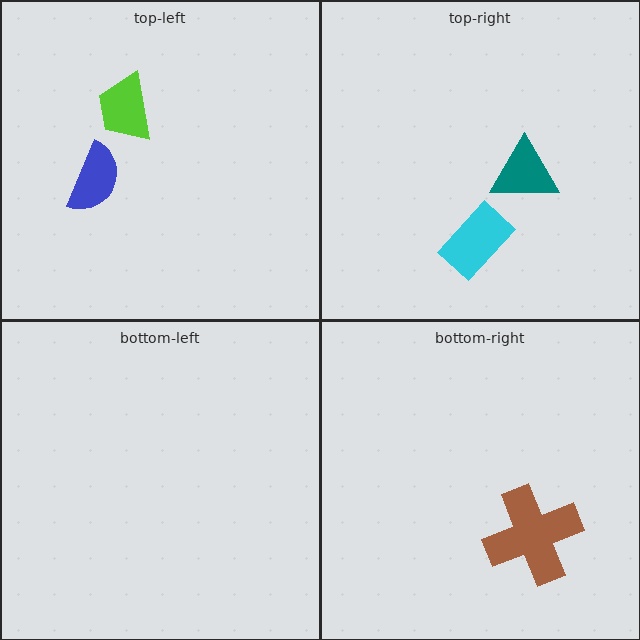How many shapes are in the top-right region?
2.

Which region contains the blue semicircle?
The top-left region.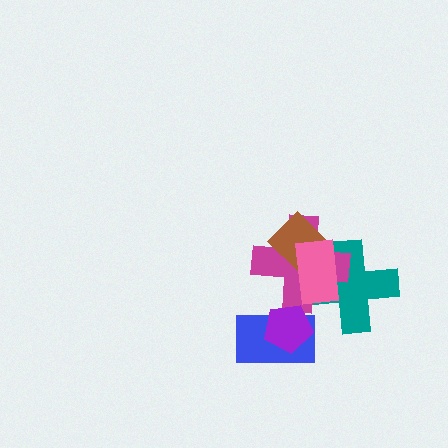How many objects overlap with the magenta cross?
4 objects overlap with the magenta cross.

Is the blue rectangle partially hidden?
Yes, it is partially covered by another shape.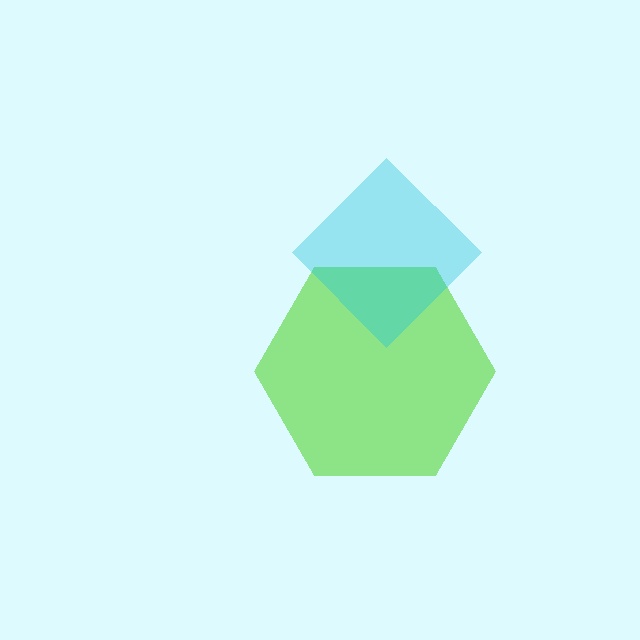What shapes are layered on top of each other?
The layered shapes are: a lime hexagon, a cyan diamond.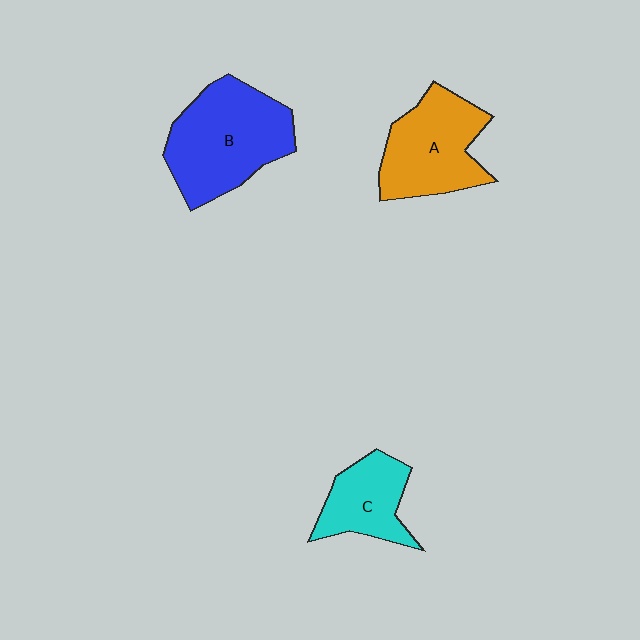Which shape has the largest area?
Shape B (blue).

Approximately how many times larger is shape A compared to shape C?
Approximately 1.4 times.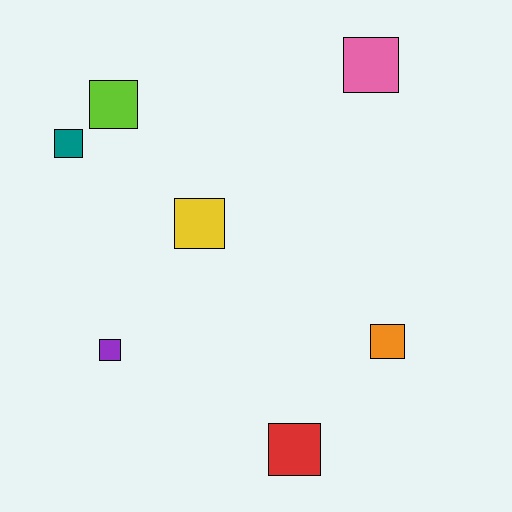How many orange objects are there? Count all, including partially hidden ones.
There is 1 orange object.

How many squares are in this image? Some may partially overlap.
There are 7 squares.